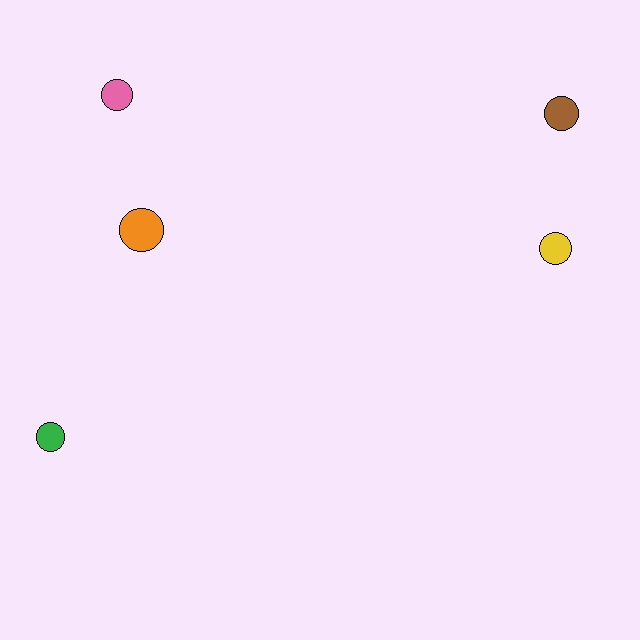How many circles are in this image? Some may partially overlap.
There are 5 circles.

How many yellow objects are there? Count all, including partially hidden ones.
There is 1 yellow object.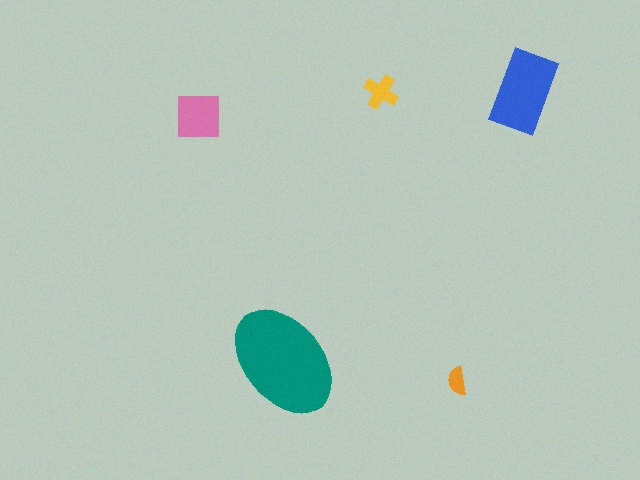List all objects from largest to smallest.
The teal ellipse, the blue rectangle, the pink square, the yellow cross, the orange semicircle.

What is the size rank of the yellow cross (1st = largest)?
4th.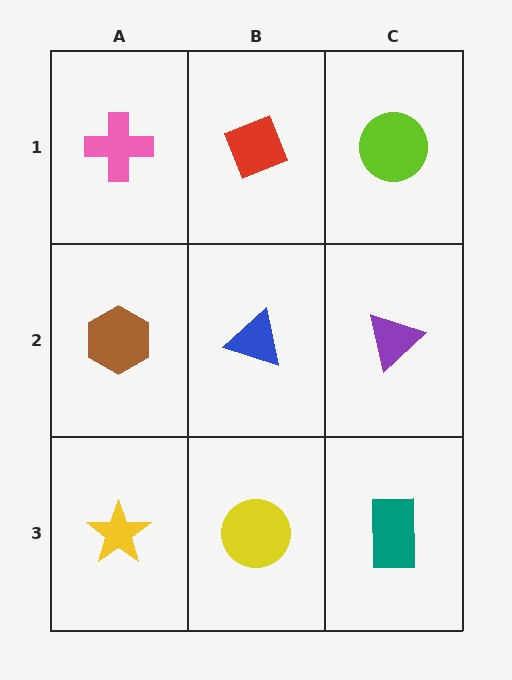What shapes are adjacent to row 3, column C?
A purple triangle (row 2, column C), a yellow circle (row 3, column B).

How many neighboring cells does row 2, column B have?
4.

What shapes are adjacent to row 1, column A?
A brown hexagon (row 2, column A), a red diamond (row 1, column B).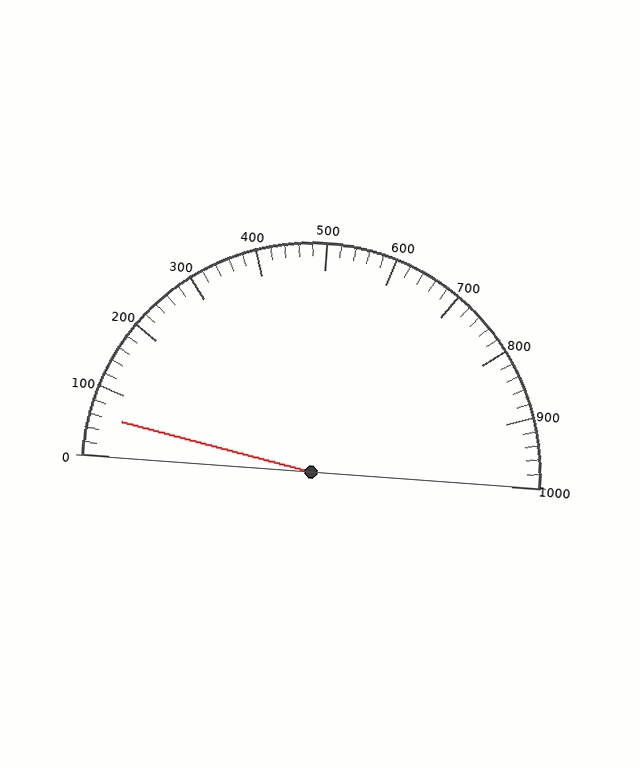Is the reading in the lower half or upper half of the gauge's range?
The reading is in the lower half of the range (0 to 1000).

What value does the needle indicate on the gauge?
The needle indicates approximately 60.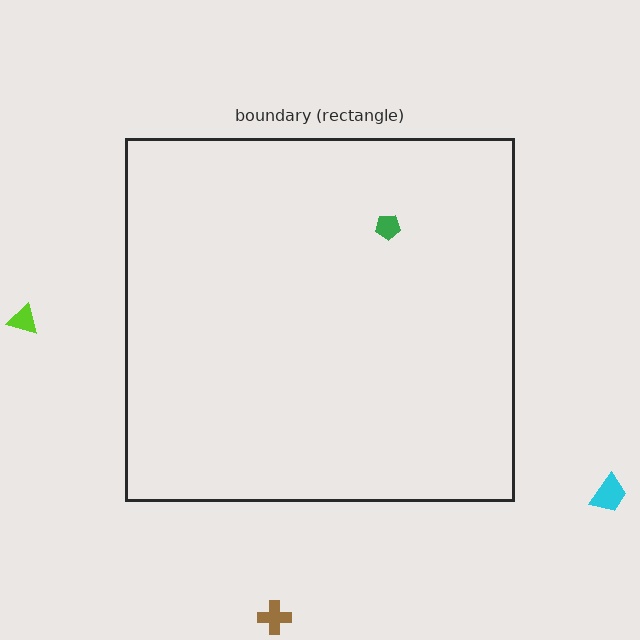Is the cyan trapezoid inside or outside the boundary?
Outside.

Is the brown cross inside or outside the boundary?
Outside.